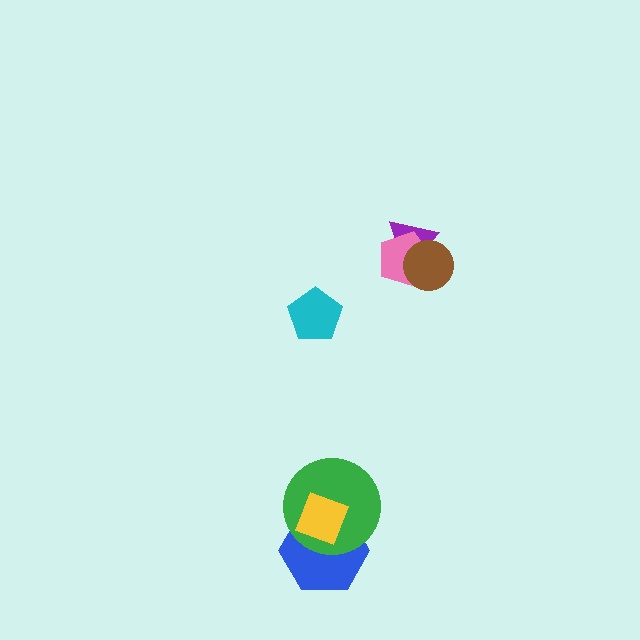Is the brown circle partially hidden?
No, no other shape covers it.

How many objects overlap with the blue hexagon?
2 objects overlap with the blue hexagon.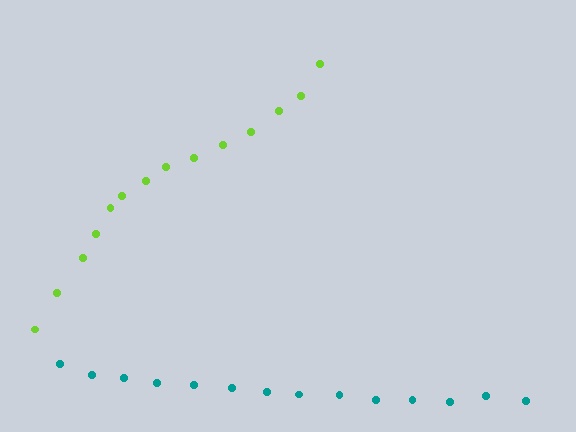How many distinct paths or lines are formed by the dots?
There are 2 distinct paths.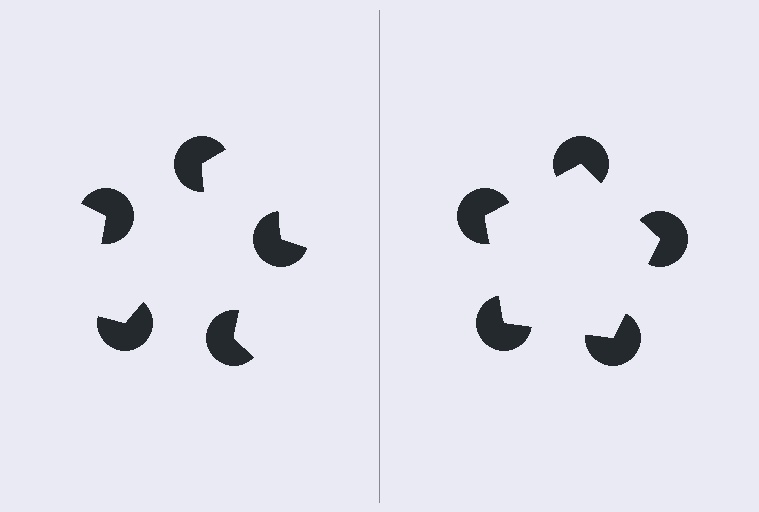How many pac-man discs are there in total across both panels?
10 — 5 on each side.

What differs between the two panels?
The pac-man discs are positioned identically on both sides; only the wedge orientations differ. On the right they align to a pentagon; on the left they are misaligned.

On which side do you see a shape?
An illusory pentagon appears on the right side. On the left side the wedge cuts are rotated, so no coherent shape forms.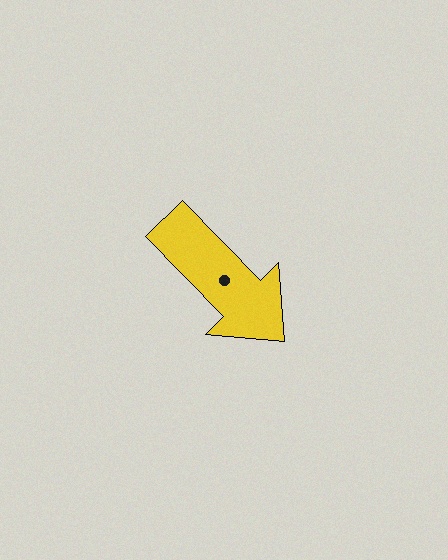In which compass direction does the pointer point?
Southeast.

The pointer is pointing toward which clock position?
Roughly 5 o'clock.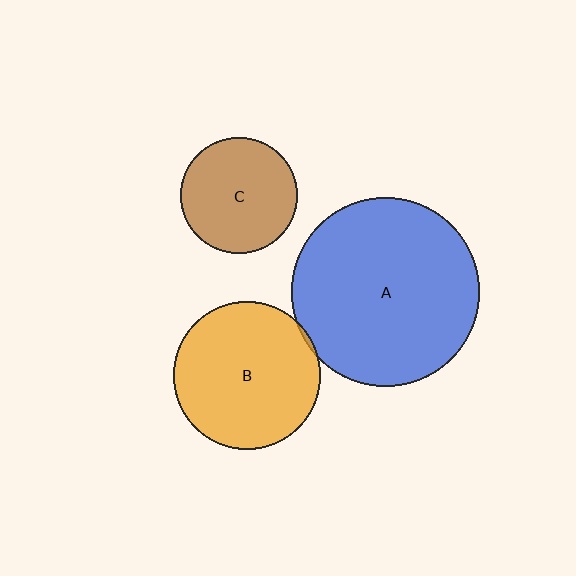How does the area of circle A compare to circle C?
Approximately 2.6 times.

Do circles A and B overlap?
Yes.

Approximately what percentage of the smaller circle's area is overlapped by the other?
Approximately 5%.